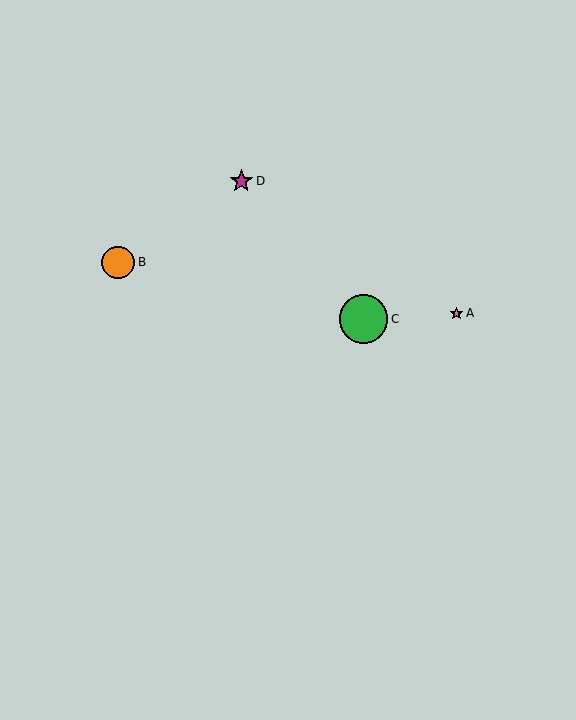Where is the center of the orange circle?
The center of the orange circle is at (118, 262).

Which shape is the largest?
The green circle (labeled C) is the largest.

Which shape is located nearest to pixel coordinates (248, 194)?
The magenta star (labeled D) at (241, 181) is nearest to that location.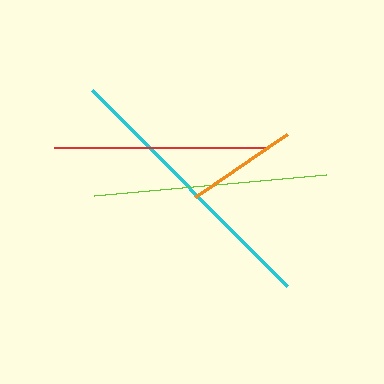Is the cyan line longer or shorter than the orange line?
The cyan line is longer than the orange line.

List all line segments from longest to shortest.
From longest to shortest: cyan, lime, red, orange.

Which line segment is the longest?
The cyan line is the longest at approximately 276 pixels.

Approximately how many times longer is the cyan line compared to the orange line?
The cyan line is approximately 2.5 times the length of the orange line.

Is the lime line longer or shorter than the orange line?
The lime line is longer than the orange line.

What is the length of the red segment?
The red segment is approximately 211 pixels long.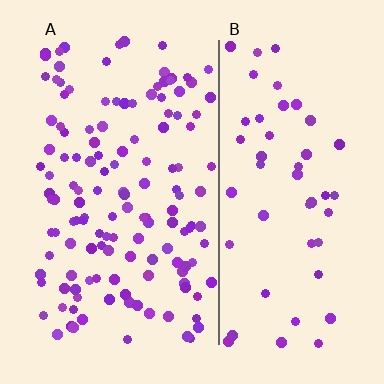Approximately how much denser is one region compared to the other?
Approximately 2.6× — region A over region B.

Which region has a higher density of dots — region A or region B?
A (the left).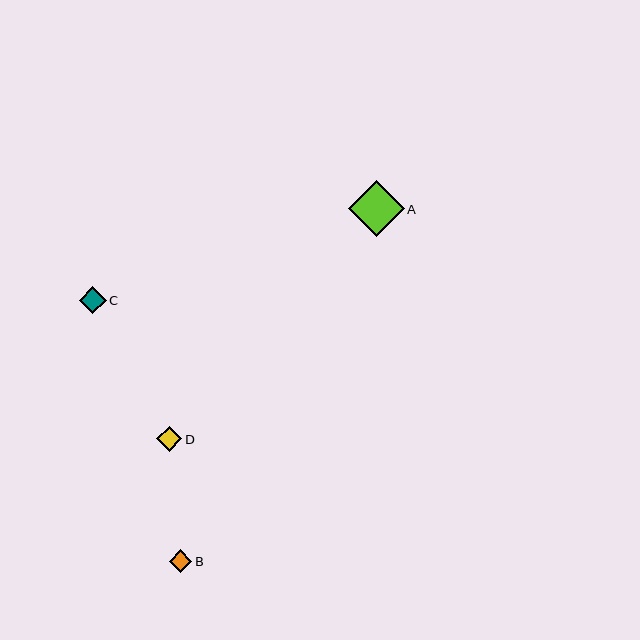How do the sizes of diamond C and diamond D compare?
Diamond C and diamond D are approximately the same size.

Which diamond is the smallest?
Diamond B is the smallest with a size of approximately 23 pixels.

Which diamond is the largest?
Diamond A is the largest with a size of approximately 56 pixels.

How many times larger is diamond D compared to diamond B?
Diamond D is approximately 1.1 times the size of diamond B.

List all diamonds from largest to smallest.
From largest to smallest: A, C, D, B.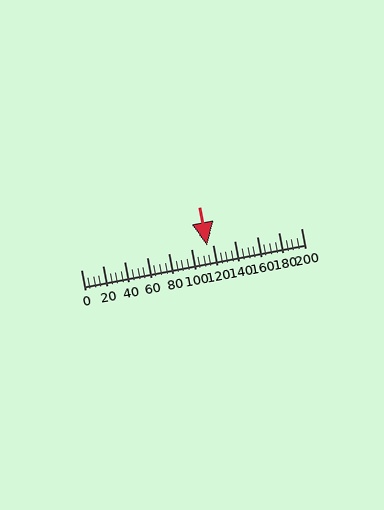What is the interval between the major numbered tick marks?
The major tick marks are spaced 20 units apart.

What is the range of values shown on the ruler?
The ruler shows values from 0 to 200.